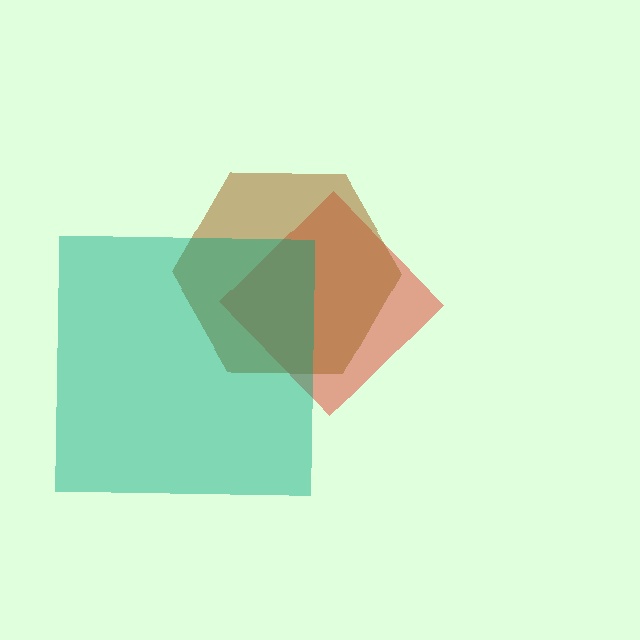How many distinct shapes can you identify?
There are 3 distinct shapes: a red diamond, a brown hexagon, a teal square.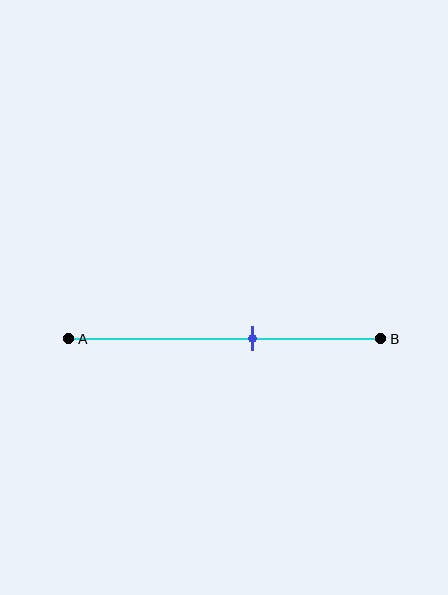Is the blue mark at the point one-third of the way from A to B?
No, the mark is at about 60% from A, not at the 33% one-third point.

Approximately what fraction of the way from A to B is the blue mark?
The blue mark is approximately 60% of the way from A to B.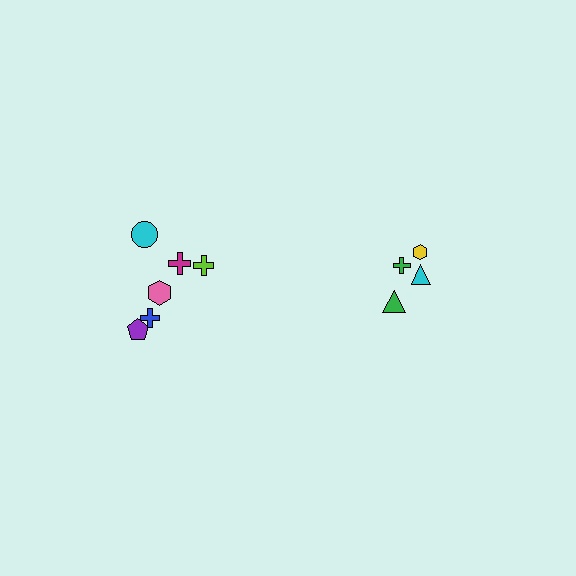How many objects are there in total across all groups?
There are 10 objects.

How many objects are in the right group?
There are 4 objects.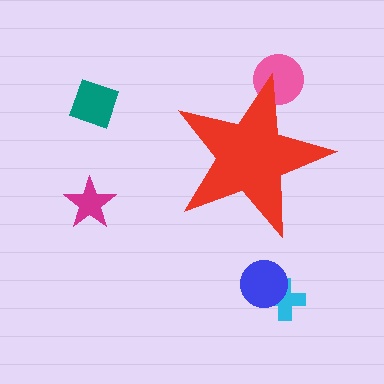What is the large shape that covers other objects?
A red star.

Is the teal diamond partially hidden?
No, the teal diamond is fully visible.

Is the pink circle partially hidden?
Yes, the pink circle is partially hidden behind the red star.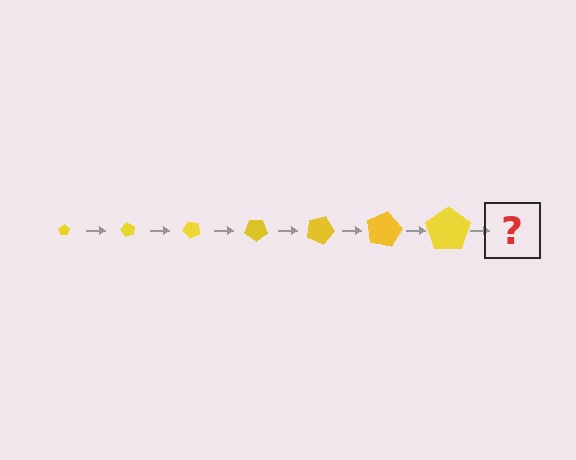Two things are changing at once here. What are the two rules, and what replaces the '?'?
The two rules are that the pentagon grows larger each step and it rotates 60 degrees each step. The '?' should be a pentagon, larger than the previous one and rotated 420 degrees from the start.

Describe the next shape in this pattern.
It should be a pentagon, larger than the previous one and rotated 420 degrees from the start.